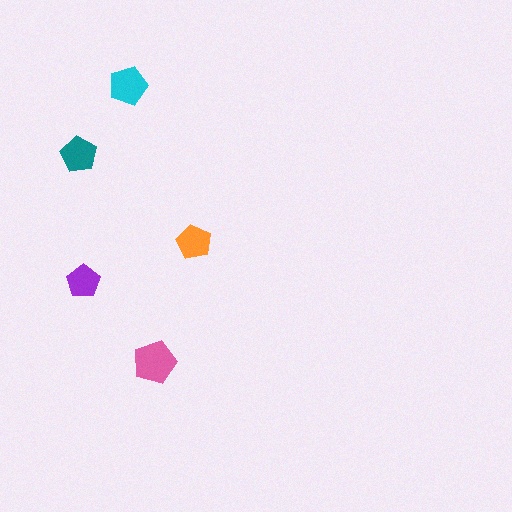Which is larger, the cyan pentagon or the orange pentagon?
The cyan one.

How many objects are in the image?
There are 5 objects in the image.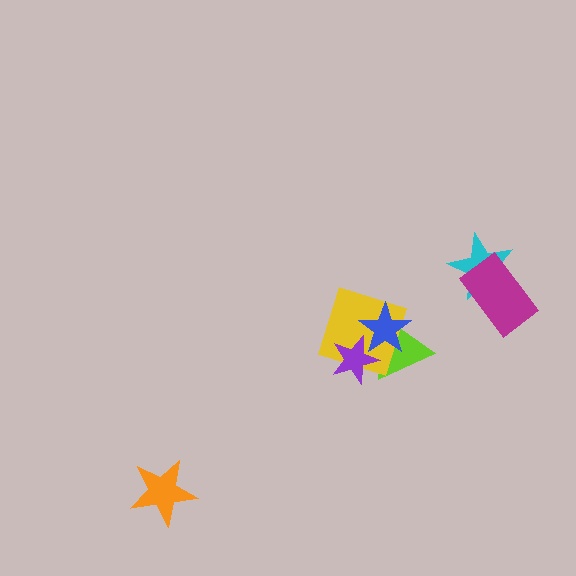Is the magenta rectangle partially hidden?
No, no other shape covers it.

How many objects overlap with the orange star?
0 objects overlap with the orange star.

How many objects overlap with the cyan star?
1 object overlaps with the cyan star.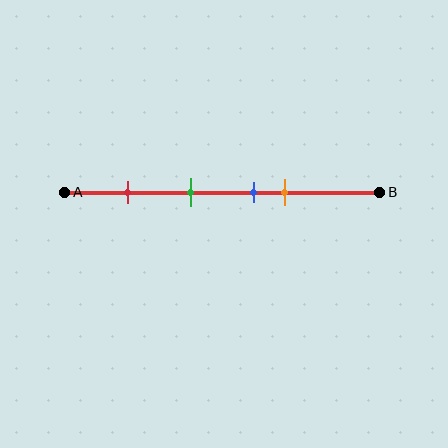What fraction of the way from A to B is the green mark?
The green mark is approximately 40% (0.4) of the way from A to B.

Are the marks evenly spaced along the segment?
No, the marks are not evenly spaced.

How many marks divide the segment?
There are 4 marks dividing the segment.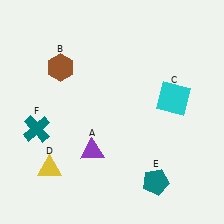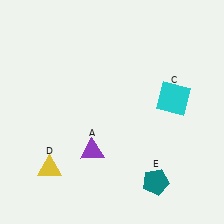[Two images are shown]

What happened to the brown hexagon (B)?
The brown hexagon (B) was removed in Image 2. It was in the top-left area of Image 1.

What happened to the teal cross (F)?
The teal cross (F) was removed in Image 2. It was in the bottom-left area of Image 1.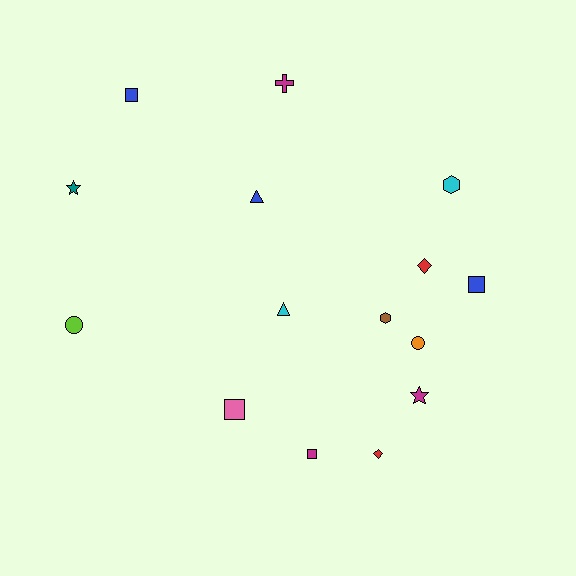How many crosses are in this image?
There is 1 cross.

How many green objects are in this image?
There are no green objects.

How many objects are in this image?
There are 15 objects.